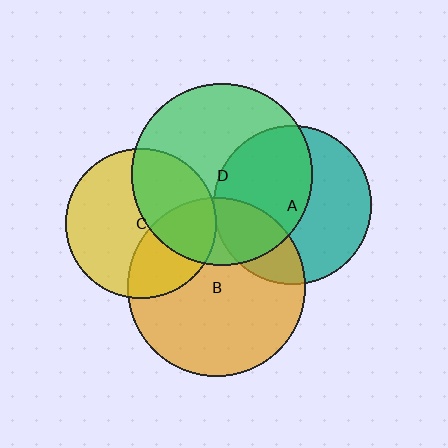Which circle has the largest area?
Circle D (green).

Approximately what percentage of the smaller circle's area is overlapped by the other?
Approximately 5%.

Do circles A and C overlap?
Yes.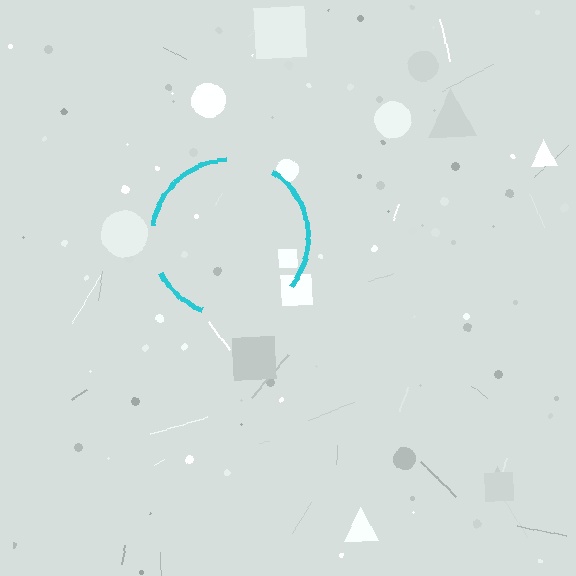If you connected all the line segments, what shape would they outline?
They would outline a circle.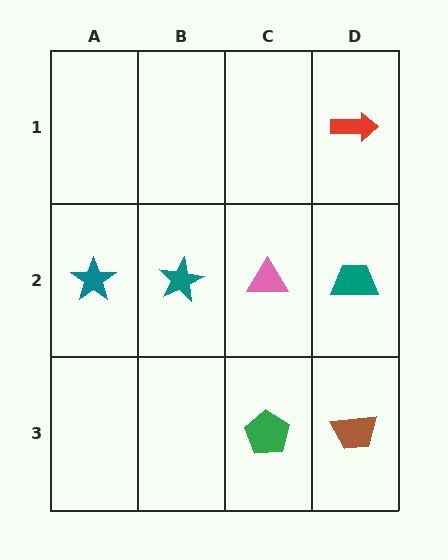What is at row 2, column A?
A teal star.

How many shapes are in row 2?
4 shapes.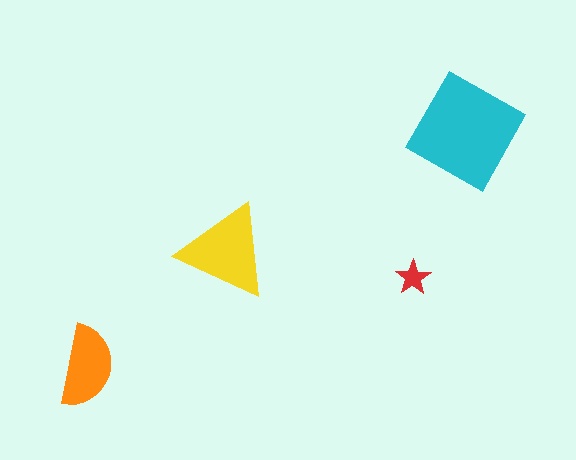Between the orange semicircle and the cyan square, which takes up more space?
The cyan square.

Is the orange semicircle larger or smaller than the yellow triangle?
Smaller.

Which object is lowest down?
The orange semicircle is bottommost.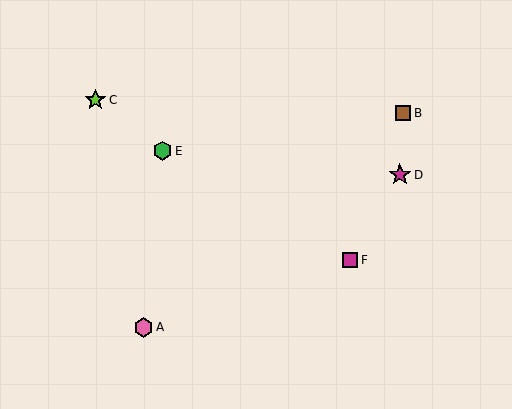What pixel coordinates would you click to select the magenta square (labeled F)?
Click at (350, 260) to select the magenta square F.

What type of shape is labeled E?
Shape E is a green hexagon.